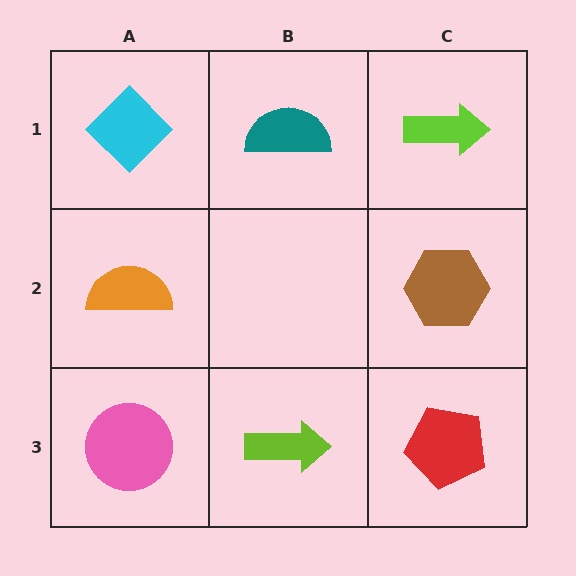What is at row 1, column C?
A lime arrow.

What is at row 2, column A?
An orange semicircle.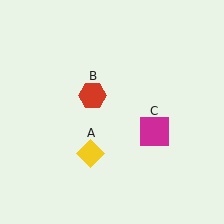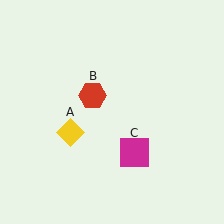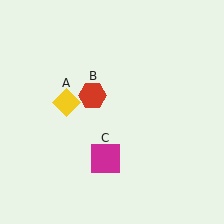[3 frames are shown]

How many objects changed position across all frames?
2 objects changed position: yellow diamond (object A), magenta square (object C).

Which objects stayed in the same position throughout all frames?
Red hexagon (object B) remained stationary.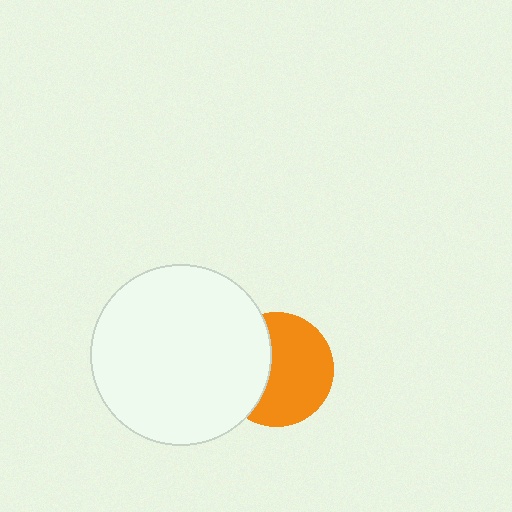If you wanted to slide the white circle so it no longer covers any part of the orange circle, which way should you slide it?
Slide it left — that is the most direct way to separate the two shapes.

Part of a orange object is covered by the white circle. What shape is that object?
It is a circle.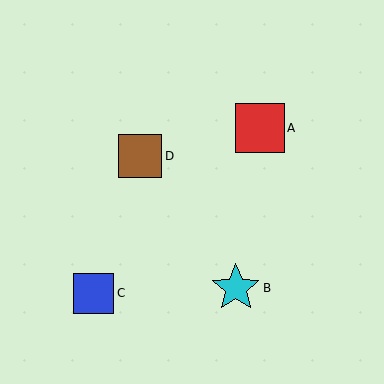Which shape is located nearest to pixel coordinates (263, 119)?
The red square (labeled A) at (260, 128) is nearest to that location.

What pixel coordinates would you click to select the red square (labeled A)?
Click at (260, 128) to select the red square A.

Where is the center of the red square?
The center of the red square is at (260, 128).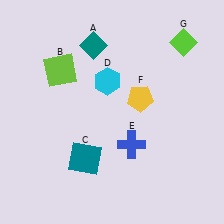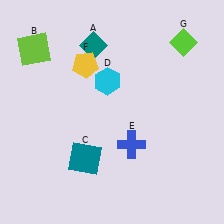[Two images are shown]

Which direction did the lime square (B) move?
The lime square (B) moved left.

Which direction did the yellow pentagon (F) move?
The yellow pentagon (F) moved left.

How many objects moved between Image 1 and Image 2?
2 objects moved between the two images.